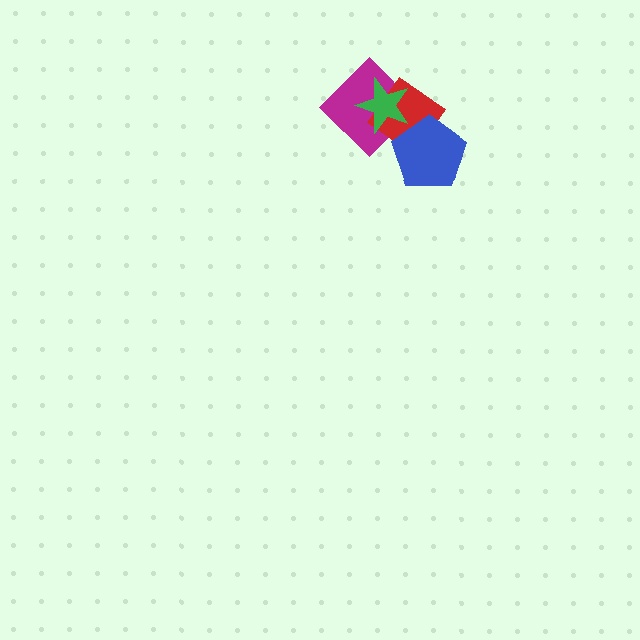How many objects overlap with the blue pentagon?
2 objects overlap with the blue pentagon.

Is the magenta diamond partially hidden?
Yes, it is partially covered by another shape.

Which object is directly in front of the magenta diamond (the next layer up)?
The red diamond is directly in front of the magenta diamond.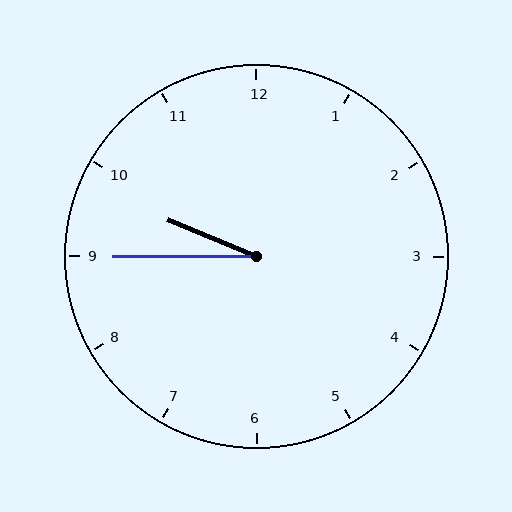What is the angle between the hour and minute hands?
Approximately 22 degrees.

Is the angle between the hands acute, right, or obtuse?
It is acute.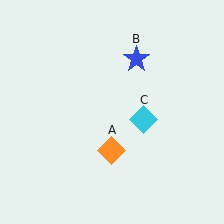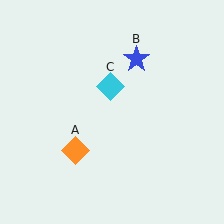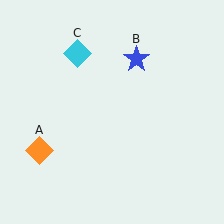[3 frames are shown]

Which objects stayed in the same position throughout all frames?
Blue star (object B) remained stationary.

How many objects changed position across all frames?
2 objects changed position: orange diamond (object A), cyan diamond (object C).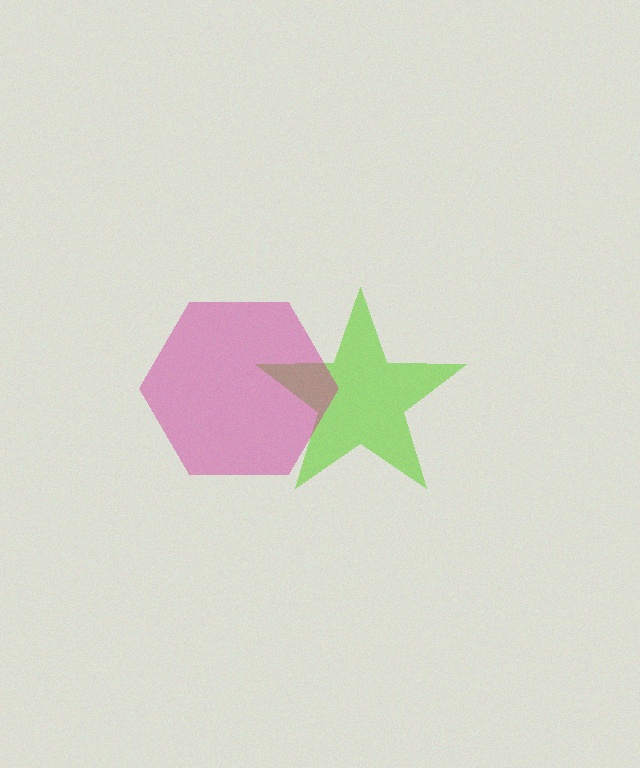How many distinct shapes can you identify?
There are 2 distinct shapes: a lime star, a magenta hexagon.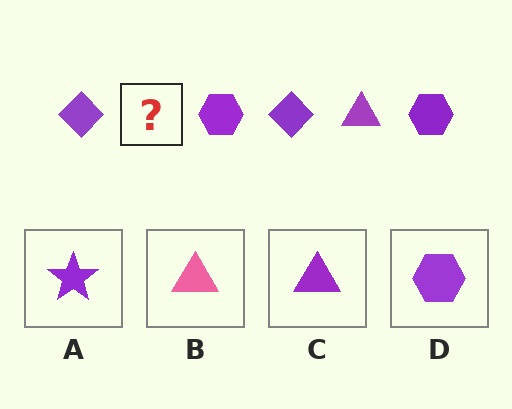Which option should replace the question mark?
Option C.